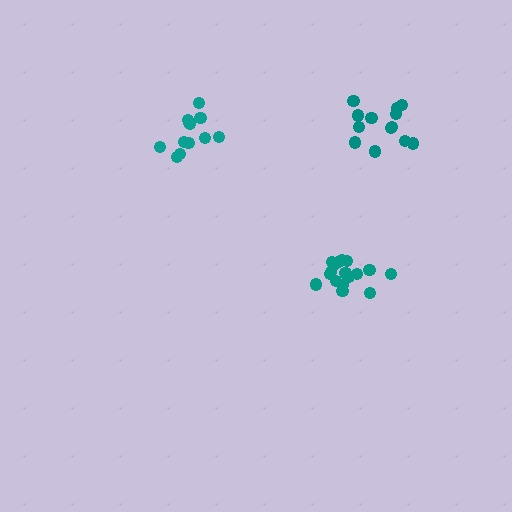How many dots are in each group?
Group 1: 12 dots, Group 2: 17 dots, Group 3: 13 dots (42 total).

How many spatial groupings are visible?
There are 3 spatial groupings.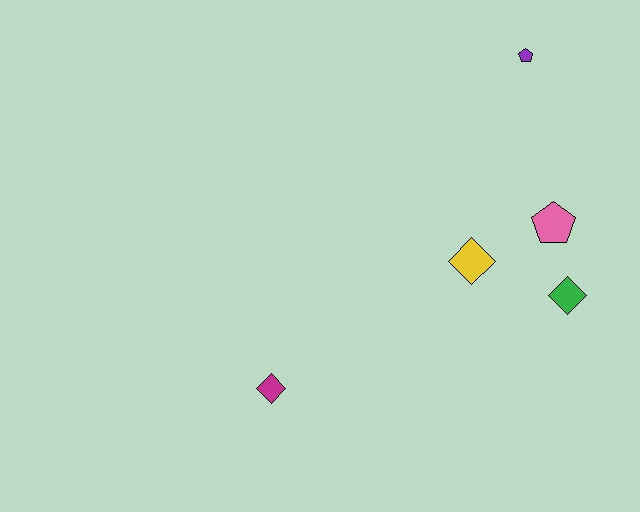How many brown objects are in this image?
There are no brown objects.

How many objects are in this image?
There are 5 objects.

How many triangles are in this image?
There are no triangles.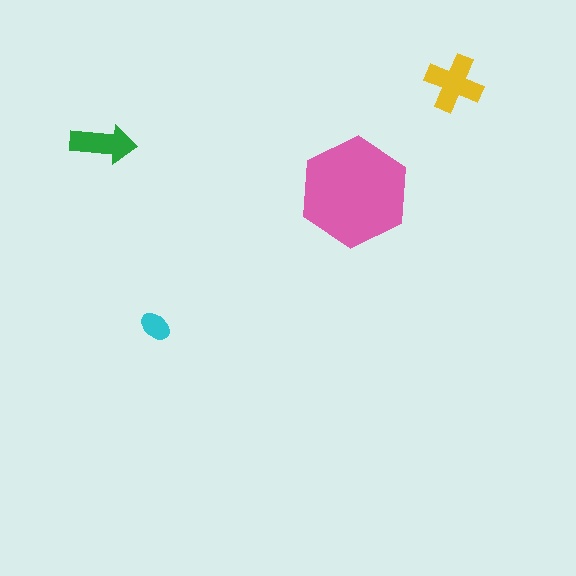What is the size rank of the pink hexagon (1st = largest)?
1st.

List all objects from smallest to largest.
The cyan ellipse, the green arrow, the yellow cross, the pink hexagon.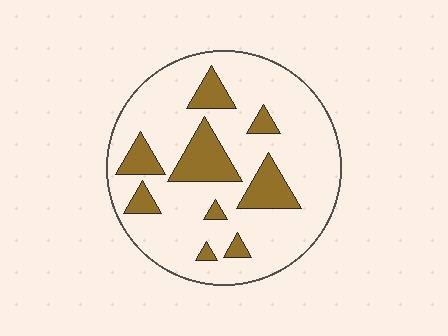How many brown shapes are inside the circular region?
9.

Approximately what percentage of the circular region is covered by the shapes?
Approximately 20%.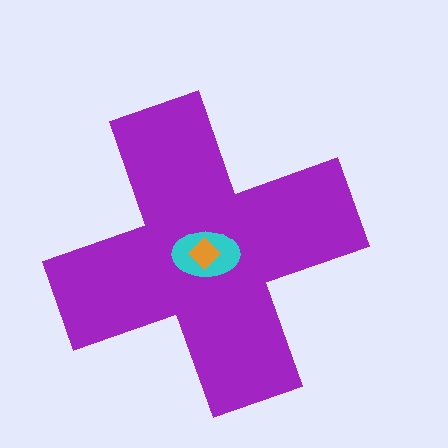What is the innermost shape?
The orange diamond.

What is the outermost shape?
The purple cross.